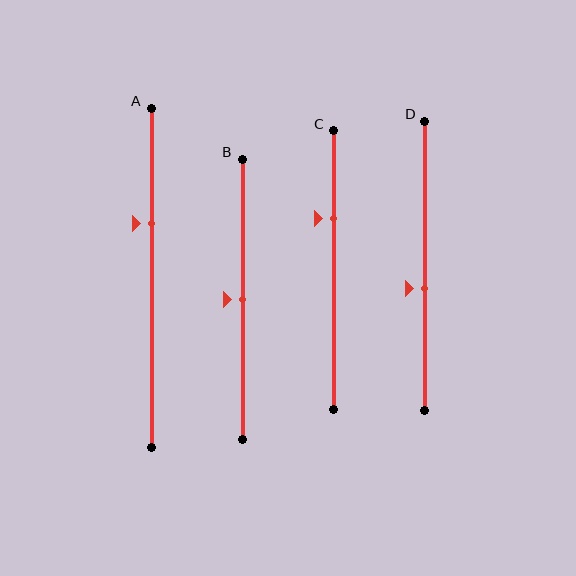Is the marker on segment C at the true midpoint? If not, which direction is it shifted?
No, the marker on segment C is shifted upward by about 19% of the segment length.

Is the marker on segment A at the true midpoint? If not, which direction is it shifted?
No, the marker on segment A is shifted upward by about 16% of the segment length.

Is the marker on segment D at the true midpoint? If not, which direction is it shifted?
No, the marker on segment D is shifted downward by about 8% of the segment length.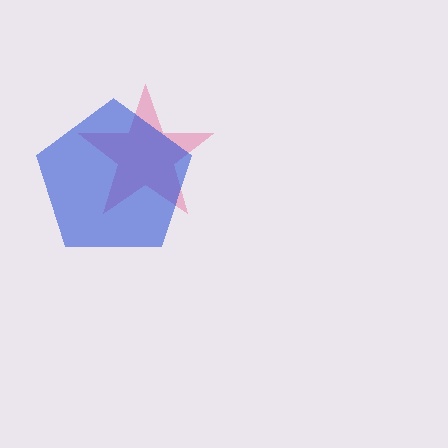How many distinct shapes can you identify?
There are 2 distinct shapes: a pink star, a blue pentagon.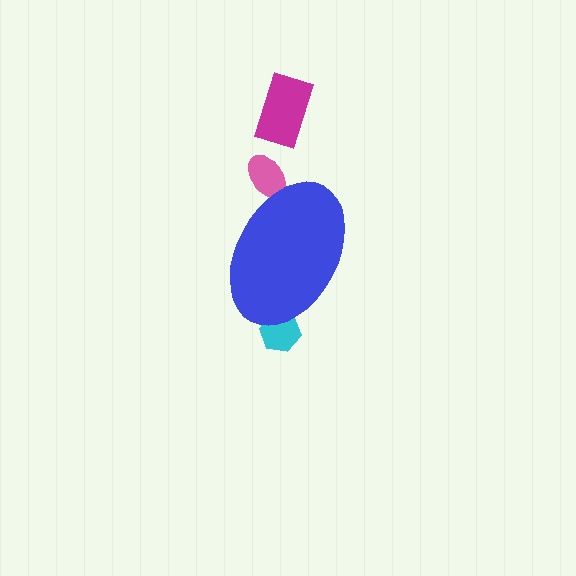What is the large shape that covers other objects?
A blue ellipse.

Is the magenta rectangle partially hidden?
No, the magenta rectangle is fully visible.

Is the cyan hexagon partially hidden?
Yes, the cyan hexagon is partially hidden behind the blue ellipse.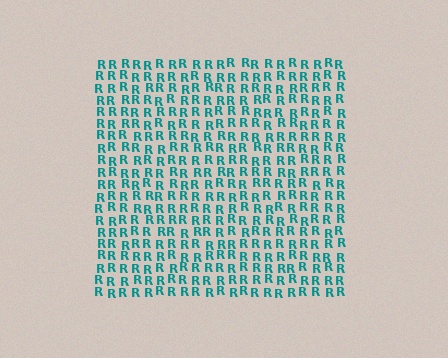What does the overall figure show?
The overall figure shows a square.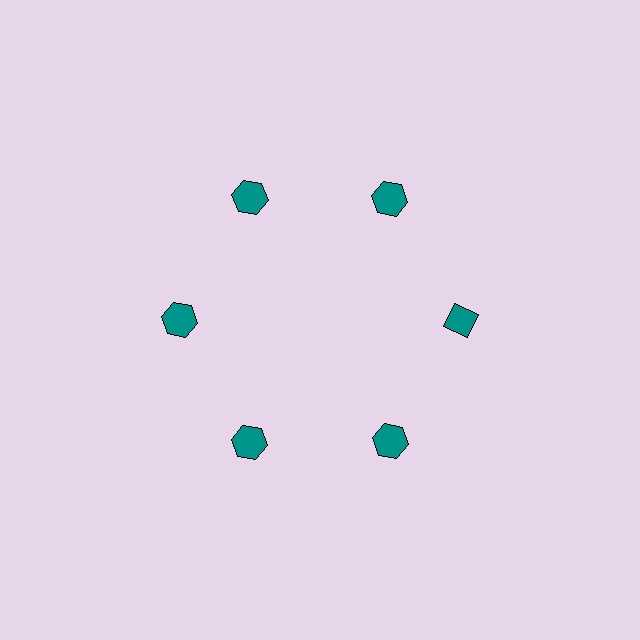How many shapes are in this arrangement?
There are 6 shapes arranged in a ring pattern.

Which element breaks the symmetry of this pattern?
The teal diamond at roughly the 3 o'clock position breaks the symmetry. All other shapes are teal hexagons.